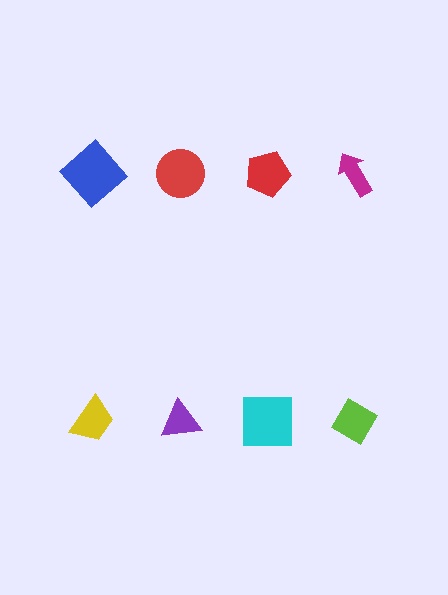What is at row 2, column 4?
A lime diamond.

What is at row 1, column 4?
A magenta arrow.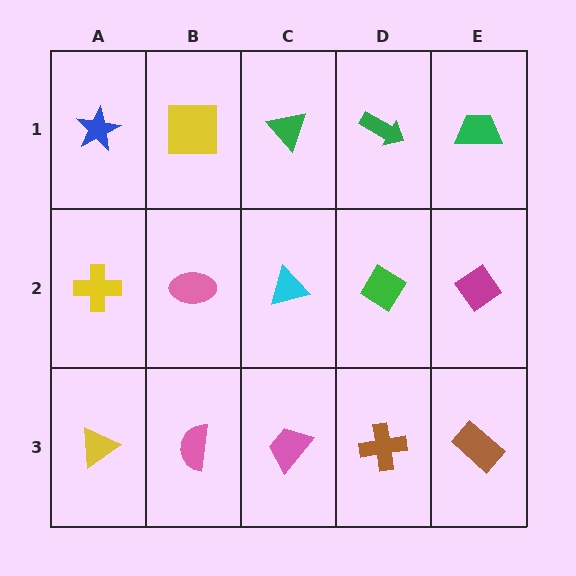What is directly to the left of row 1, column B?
A blue star.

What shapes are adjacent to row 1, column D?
A green diamond (row 2, column D), a green triangle (row 1, column C), a green trapezoid (row 1, column E).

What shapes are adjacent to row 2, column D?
A green arrow (row 1, column D), a brown cross (row 3, column D), a cyan triangle (row 2, column C), a magenta diamond (row 2, column E).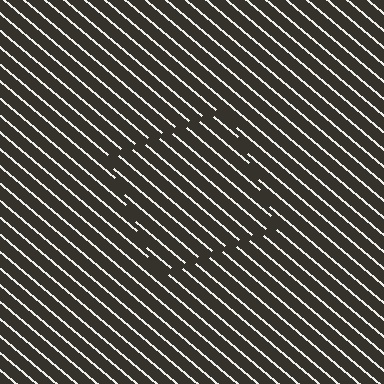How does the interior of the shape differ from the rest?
The interior of the shape contains the same grating, shifted by half a period — the contour is defined by the phase discontinuity where line-ends from the inner and outer gratings abut.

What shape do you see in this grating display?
An illusory square. The interior of the shape contains the same grating, shifted by half a period — the contour is defined by the phase discontinuity where line-ends from the inner and outer gratings abut.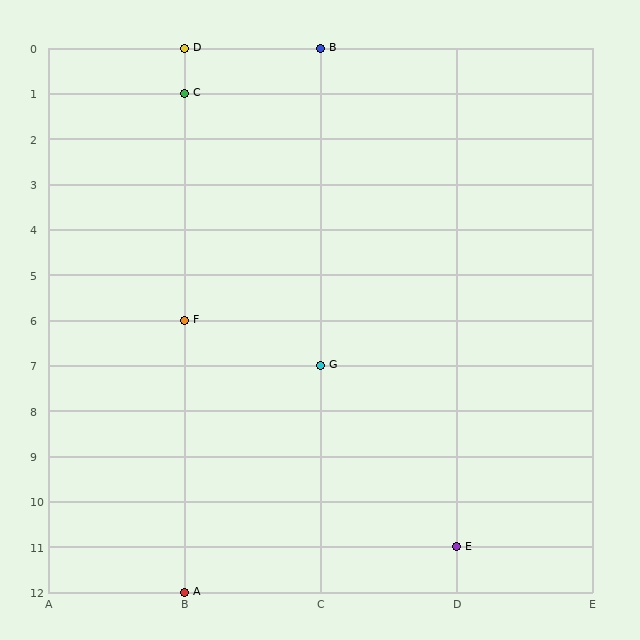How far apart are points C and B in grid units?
Points C and B are 1 column and 1 row apart (about 1.4 grid units diagonally).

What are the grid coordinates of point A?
Point A is at grid coordinates (B, 12).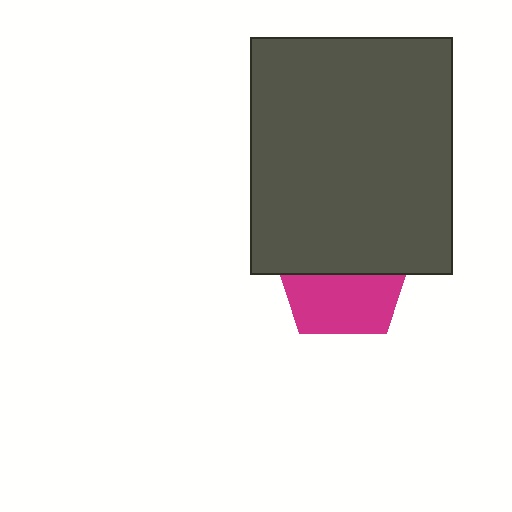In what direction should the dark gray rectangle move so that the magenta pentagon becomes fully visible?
The dark gray rectangle should move up. That is the shortest direction to clear the overlap and leave the magenta pentagon fully visible.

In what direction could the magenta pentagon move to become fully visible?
The magenta pentagon could move down. That would shift it out from behind the dark gray rectangle entirely.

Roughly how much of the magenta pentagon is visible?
About half of it is visible (roughly 47%).